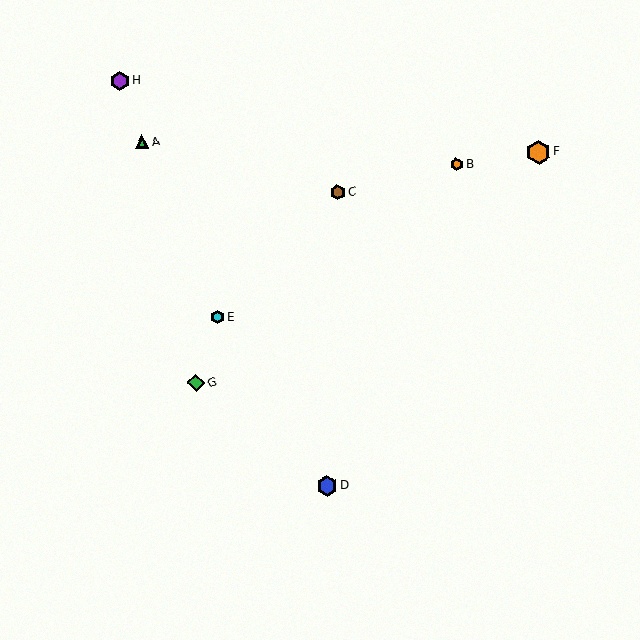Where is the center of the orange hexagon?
The center of the orange hexagon is at (457, 165).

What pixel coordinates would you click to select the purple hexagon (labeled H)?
Click at (120, 81) to select the purple hexagon H.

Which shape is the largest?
The orange hexagon (labeled F) is the largest.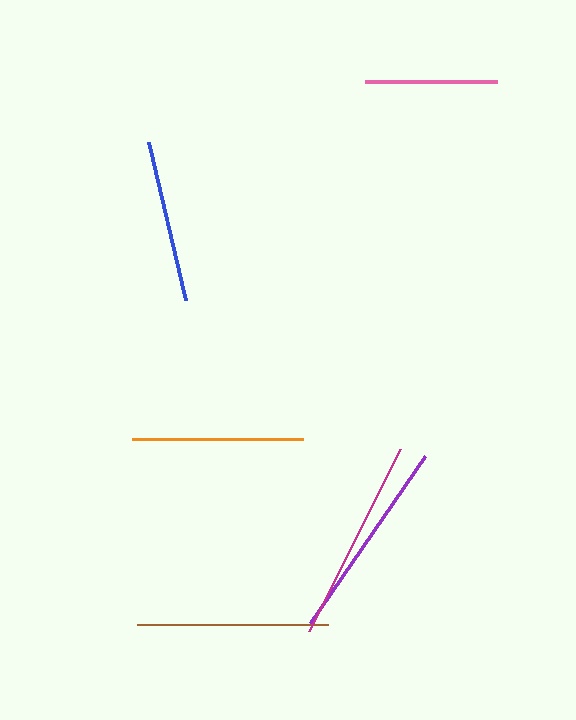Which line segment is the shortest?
The pink line is the shortest at approximately 131 pixels.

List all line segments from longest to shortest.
From longest to shortest: magenta, purple, brown, orange, blue, pink.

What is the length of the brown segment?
The brown segment is approximately 191 pixels long.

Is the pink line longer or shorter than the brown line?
The brown line is longer than the pink line.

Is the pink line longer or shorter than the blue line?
The blue line is longer than the pink line.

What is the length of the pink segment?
The pink segment is approximately 131 pixels long.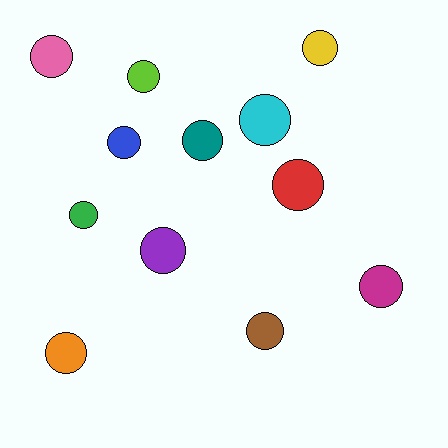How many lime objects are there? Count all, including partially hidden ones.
There is 1 lime object.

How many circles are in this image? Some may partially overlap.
There are 12 circles.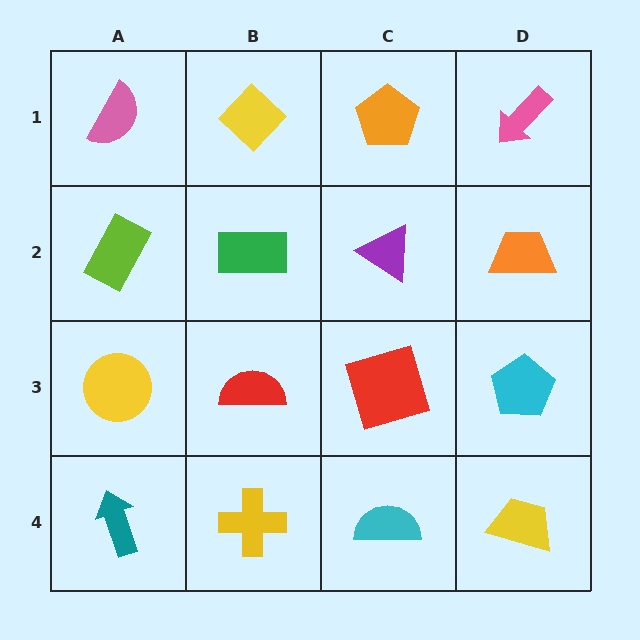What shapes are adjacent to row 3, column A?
A lime rectangle (row 2, column A), a teal arrow (row 4, column A), a red semicircle (row 3, column B).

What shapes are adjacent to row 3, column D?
An orange trapezoid (row 2, column D), a yellow trapezoid (row 4, column D), a red square (row 3, column C).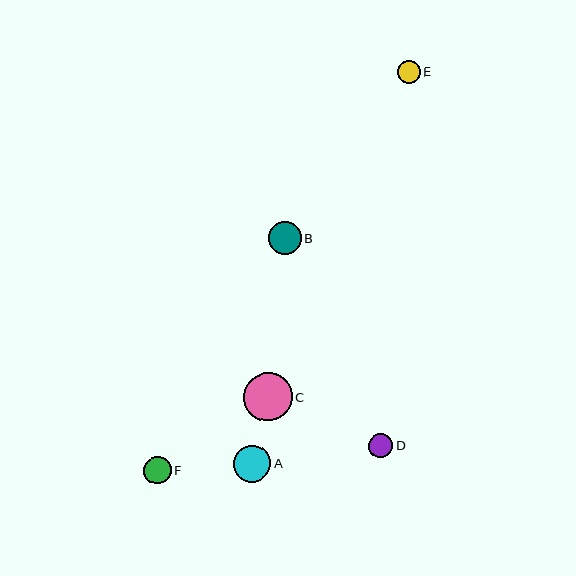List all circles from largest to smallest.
From largest to smallest: C, A, B, F, D, E.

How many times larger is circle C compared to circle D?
Circle C is approximately 2.0 times the size of circle D.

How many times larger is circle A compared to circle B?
Circle A is approximately 1.1 times the size of circle B.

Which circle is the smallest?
Circle E is the smallest with a size of approximately 22 pixels.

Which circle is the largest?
Circle C is the largest with a size of approximately 48 pixels.